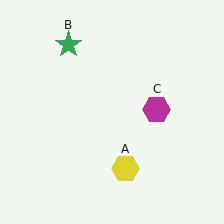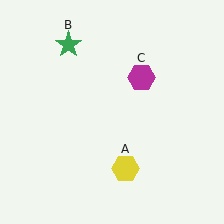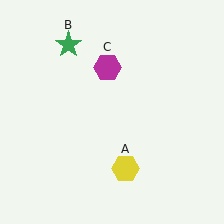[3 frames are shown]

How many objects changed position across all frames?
1 object changed position: magenta hexagon (object C).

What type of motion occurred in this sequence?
The magenta hexagon (object C) rotated counterclockwise around the center of the scene.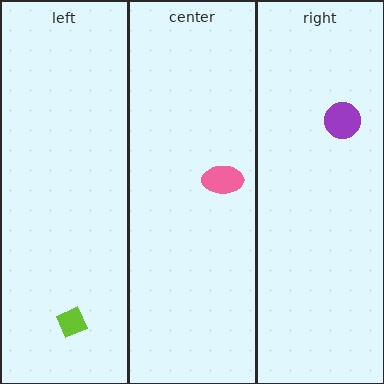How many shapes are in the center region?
1.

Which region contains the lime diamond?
The left region.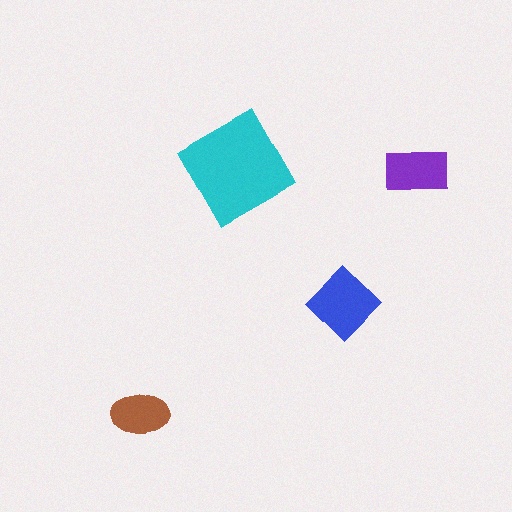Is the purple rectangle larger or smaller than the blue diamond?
Smaller.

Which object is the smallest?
The brown ellipse.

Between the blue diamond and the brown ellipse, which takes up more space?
The blue diamond.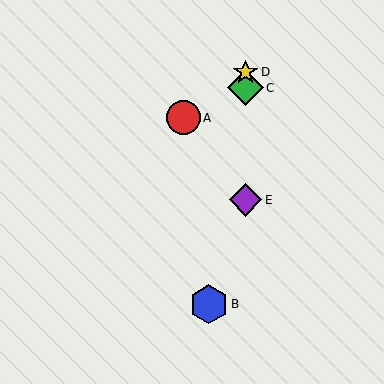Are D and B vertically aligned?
No, D is at x≈245 and B is at x≈209.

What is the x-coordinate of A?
Object A is at x≈183.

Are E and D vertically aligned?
Yes, both are at x≈245.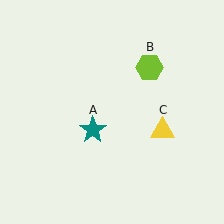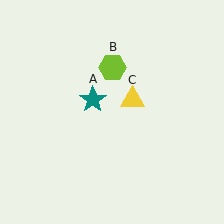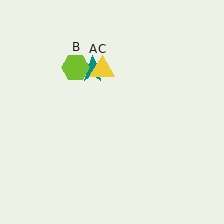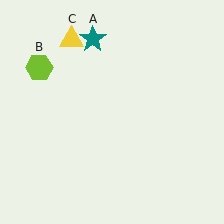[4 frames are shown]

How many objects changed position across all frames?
3 objects changed position: teal star (object A), lime hexagon (object B), yellow triangle (object C).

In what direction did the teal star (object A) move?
The teal star (object A) moved up.